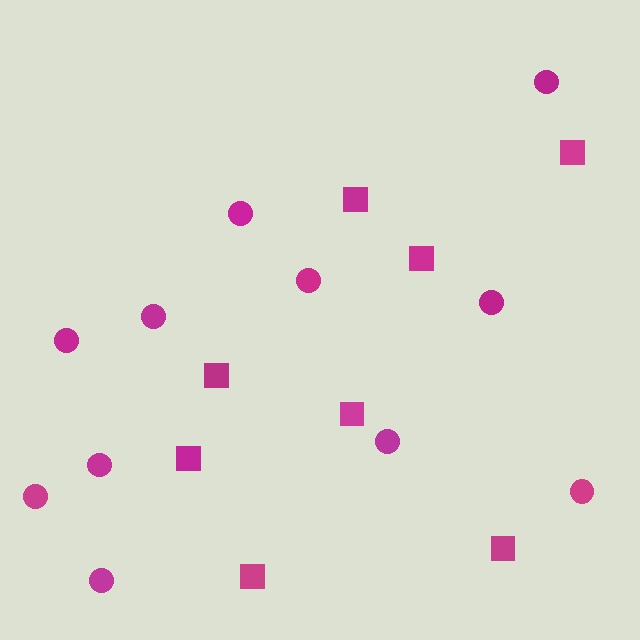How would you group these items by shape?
There are 2 groups: one group of circles (11) and one group of squares (8).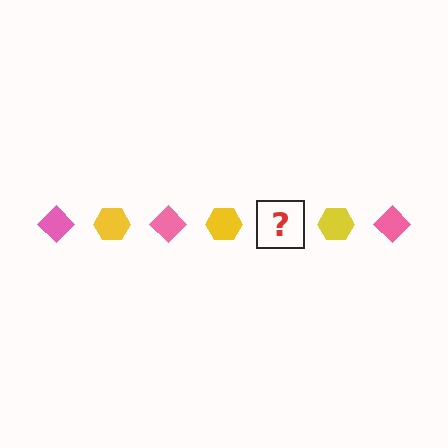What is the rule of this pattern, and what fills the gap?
The rule is that the pattern alternates between pink diamond and yellow hexagon. The gap should be filled with a pink diamond.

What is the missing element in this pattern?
The missing element is a pink diamond.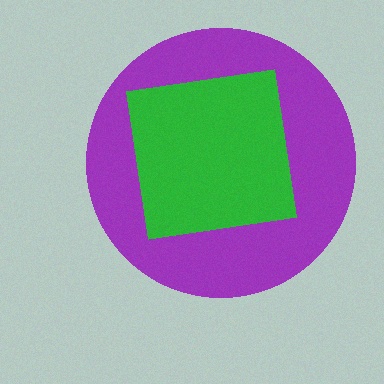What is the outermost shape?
The purple circle.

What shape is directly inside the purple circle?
The green square.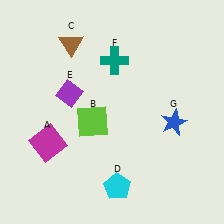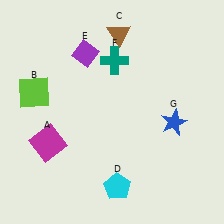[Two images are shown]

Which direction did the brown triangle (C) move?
The brown triangle (C) moved right.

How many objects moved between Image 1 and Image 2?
3 objects moved between the two images.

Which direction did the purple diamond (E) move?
The purple diamond (E) moved up.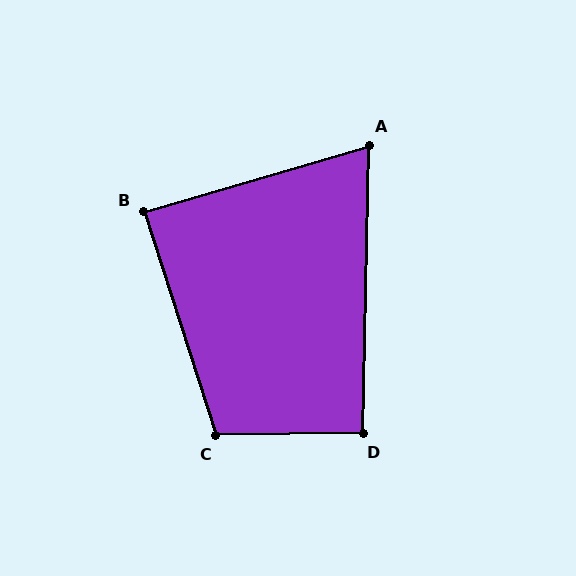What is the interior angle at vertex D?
Approximately 92 degrees (approximately right).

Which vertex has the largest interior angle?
C, at approximately 107 degrees.